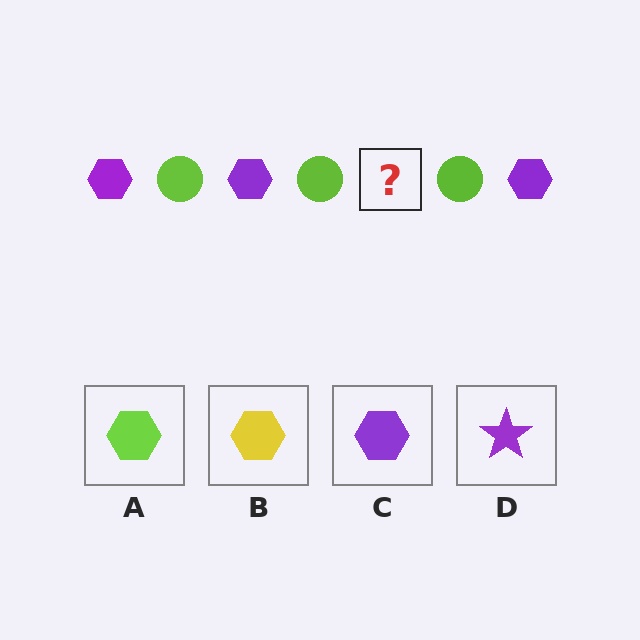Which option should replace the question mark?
Option C.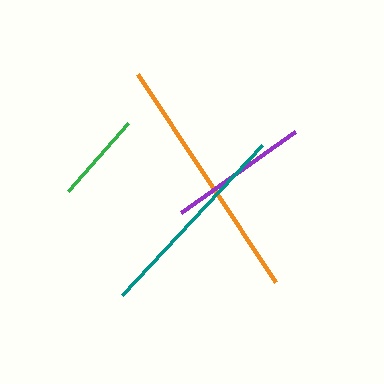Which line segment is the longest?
The orange line is the longest at approximately 249 pixels.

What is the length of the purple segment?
The purple segment is approximately 141 pixels long.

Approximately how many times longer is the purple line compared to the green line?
The purple line is approximately 1.6 times the length of the green line.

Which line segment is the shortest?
The green line is the shortest at approximately 91 pixels.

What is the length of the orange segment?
The orange segment is approximately 249 pixels long.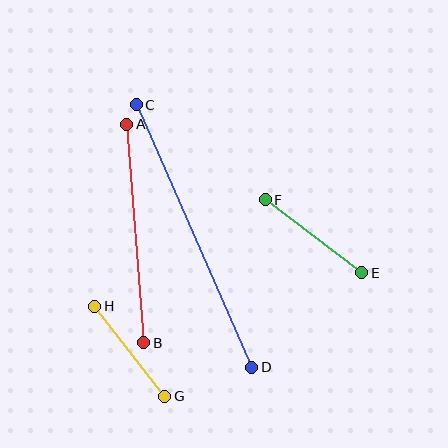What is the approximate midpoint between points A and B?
The midpoint is at approximately (135, 233) pixels.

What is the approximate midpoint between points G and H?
The midpoint is at approximately (130, 351) pixels.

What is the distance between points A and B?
The distance is approximately 219 pixels.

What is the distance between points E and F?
The distance is approximately 121 pixels.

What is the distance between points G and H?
The distance is approximately 114 pixels.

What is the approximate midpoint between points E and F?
The midpoint is at approximately (314, 236) pixels.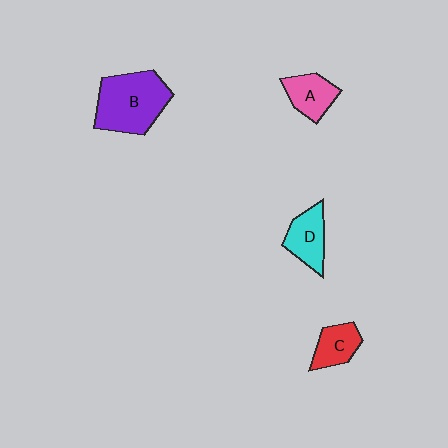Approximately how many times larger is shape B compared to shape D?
Approximately 1.9 times.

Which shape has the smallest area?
Shape C (red).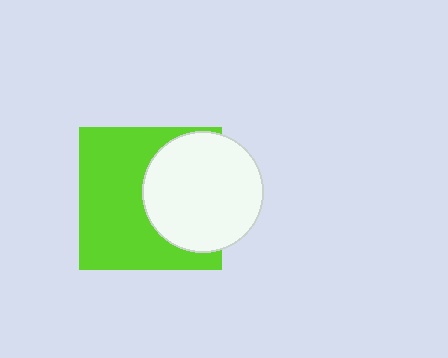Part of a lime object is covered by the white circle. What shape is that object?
It is a square.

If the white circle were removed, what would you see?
You would see the complete lime square.